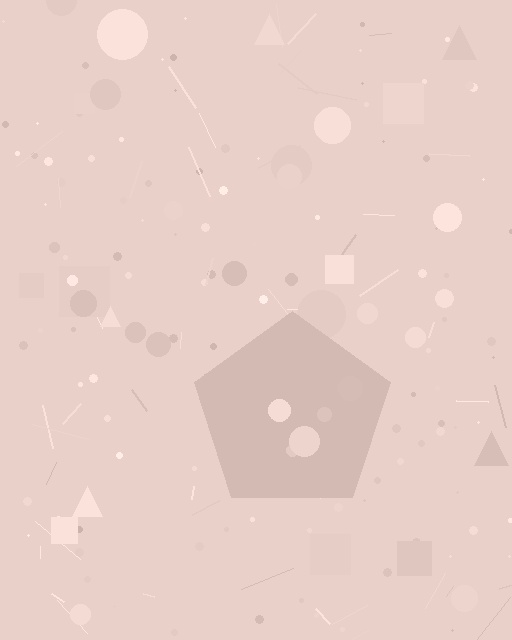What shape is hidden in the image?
A pentagon is hidden in the image.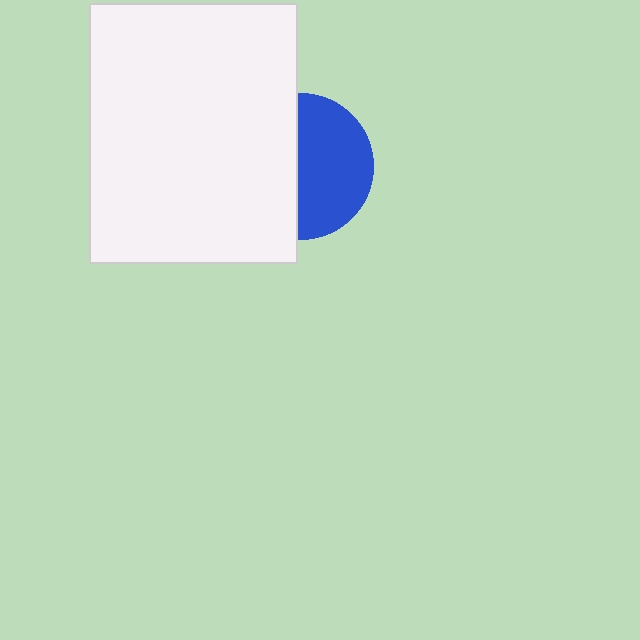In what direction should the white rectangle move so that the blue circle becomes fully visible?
The white rectangle should move left. That is the shortest direction to clear the overlap and leave the blue circle fully visible.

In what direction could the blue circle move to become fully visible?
The blue circle could move right. That would shift it out from behind the white rectangle entirely.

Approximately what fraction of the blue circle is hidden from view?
Roughly 47% of the blue circle is hidden behind the white rectangle.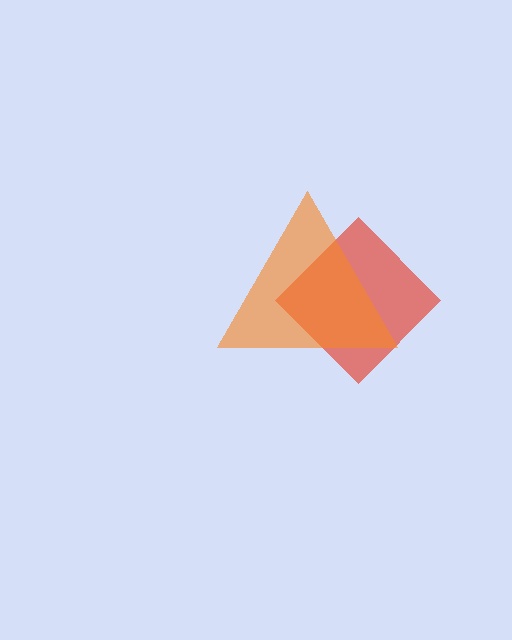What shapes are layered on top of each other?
The layered shapes are: a red diamond, an orange triangle.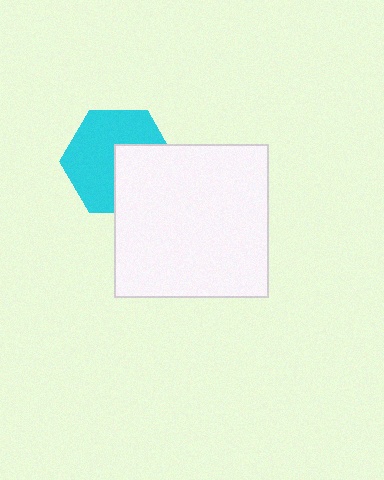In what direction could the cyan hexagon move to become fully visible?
The cyan hexagon could move toward the upper-left. That would shift it out from behind the white square entirely.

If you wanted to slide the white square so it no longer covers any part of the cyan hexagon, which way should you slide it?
Slide it toward the lower-right — that is the most direct way to separate the two shapes.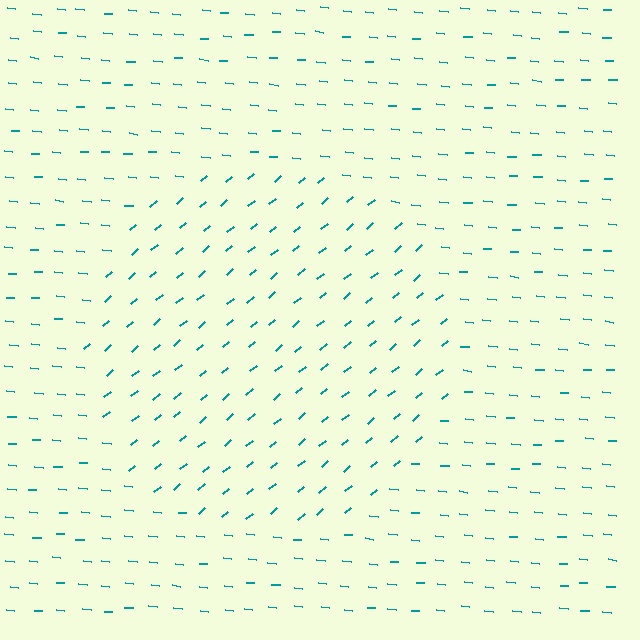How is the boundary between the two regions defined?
The boundary is defined purely by a change in line orientation (approximately 45 degrees difference). All lines are the same color and thickness.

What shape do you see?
I see a circle.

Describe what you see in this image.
The image is filled with small teal line segments. A circle region in the image has lines oriented differently from the surrounding lines, creating a visible texture boundary.